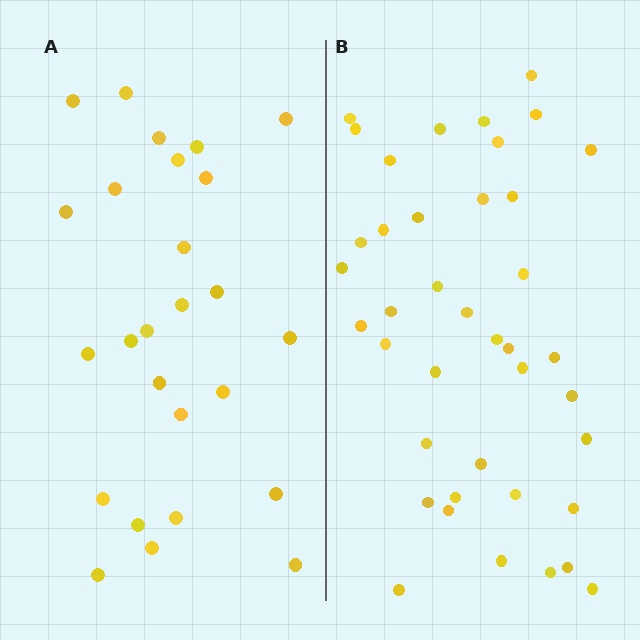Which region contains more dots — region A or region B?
Region B (the right region) has more dots.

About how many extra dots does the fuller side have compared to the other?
Region B has approximately 15 more dots than region A.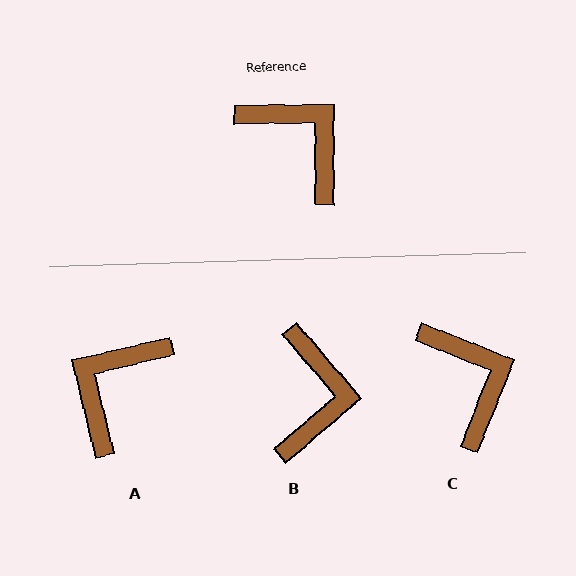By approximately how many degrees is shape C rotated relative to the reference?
Approximately 22 degrees clockwise.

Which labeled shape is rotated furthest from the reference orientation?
A, about 103 degrees away.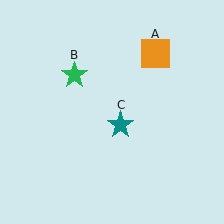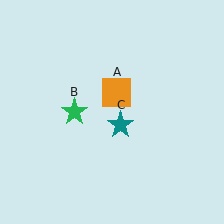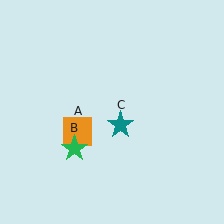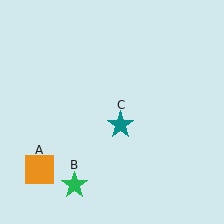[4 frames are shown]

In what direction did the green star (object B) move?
The green star (object B) moved down.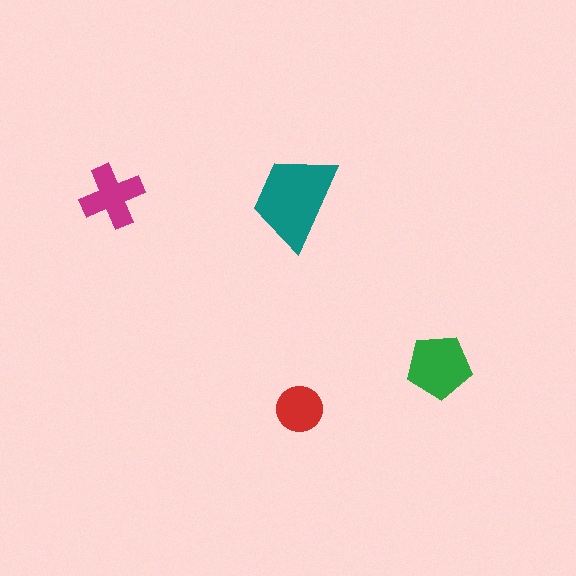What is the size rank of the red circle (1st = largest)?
4th.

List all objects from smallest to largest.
The red circle, the magenta cross, the green pentagon, the teal trapezoid.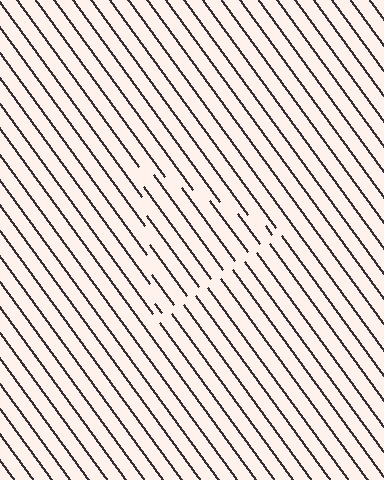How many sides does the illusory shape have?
3 sides — the line-ends trace a triangle.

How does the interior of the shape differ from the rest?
The interior of the shape contains the same grating, shifted by half a period — the contour is defined by the phase discontinuity where line-ends from the inner and outer gratings abut.